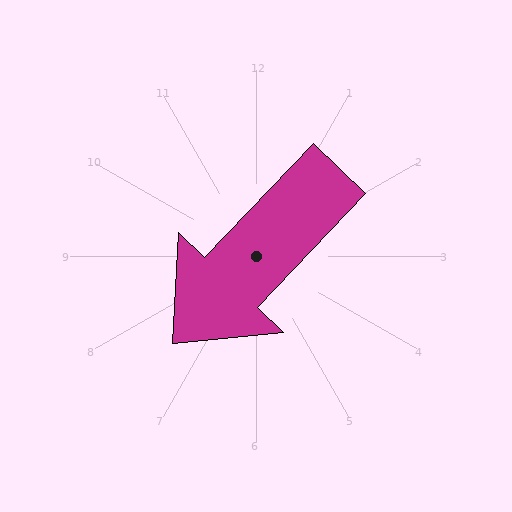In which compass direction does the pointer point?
Southwest.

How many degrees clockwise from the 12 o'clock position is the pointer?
Approximately 224 degrees.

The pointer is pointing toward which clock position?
Roughly 7 o'clock.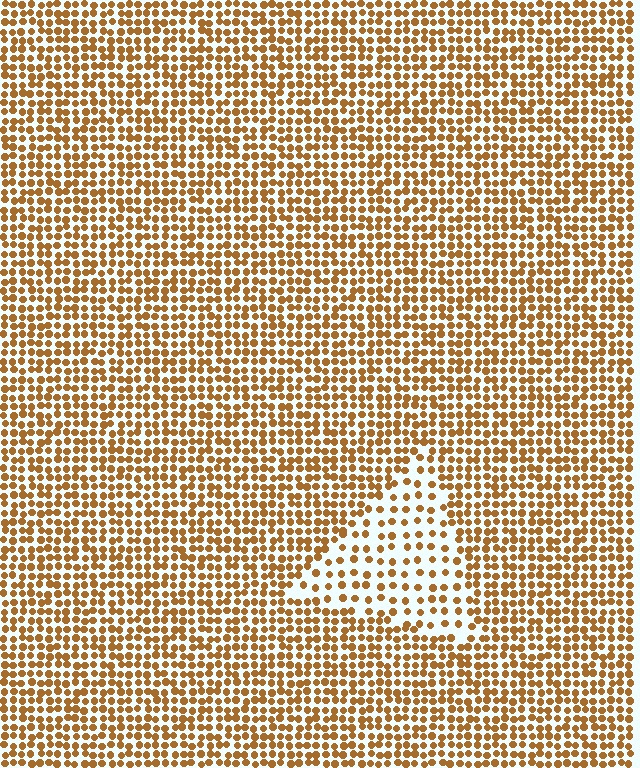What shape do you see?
I see a triangle.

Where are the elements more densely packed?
The elements are more densely packed outside the triangle boundary.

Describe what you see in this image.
The image contains small brown elements arranged at two different densities. A triangle-shaped region is visible where the elements are less densely packed than the surrounding area.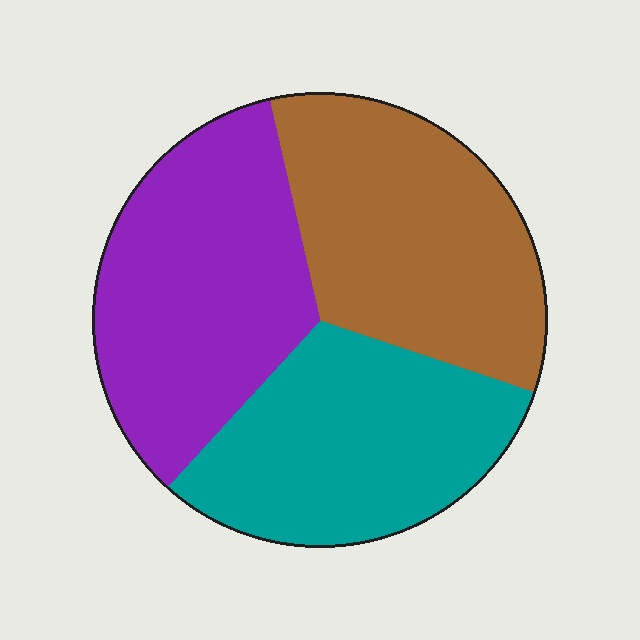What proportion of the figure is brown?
Brown takes up about one third (1/3) of the figure.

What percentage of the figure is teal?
Teal takes up about one third (1/3) of the figure.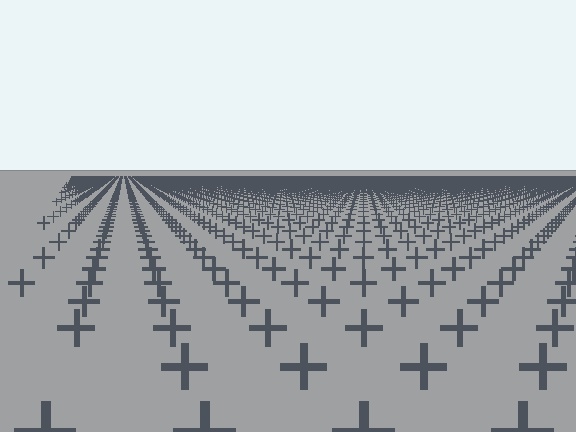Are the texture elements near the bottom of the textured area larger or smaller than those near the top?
Larger. Near the bottom, elements are closer to the viewer and appear at a bigger on-screen size.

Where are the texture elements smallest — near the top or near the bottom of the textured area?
Near the top.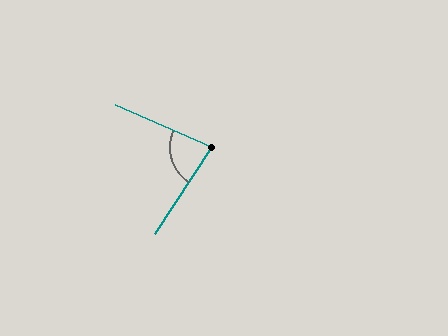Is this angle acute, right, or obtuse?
It is acute.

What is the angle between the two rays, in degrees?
Approximately 81 degrees.